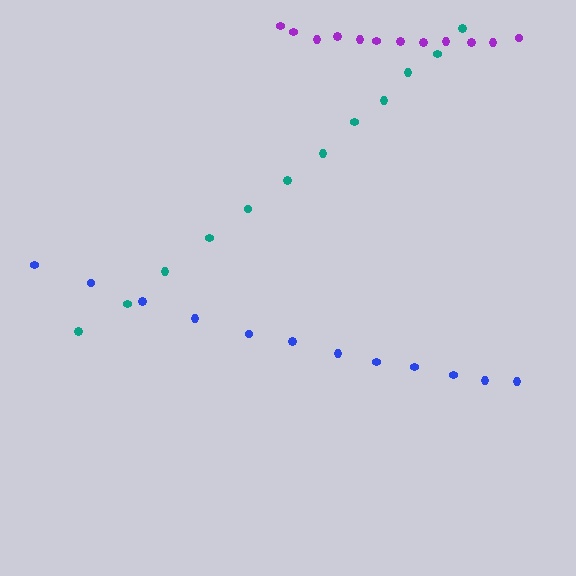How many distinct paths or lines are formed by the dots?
There are 3 distinct paths.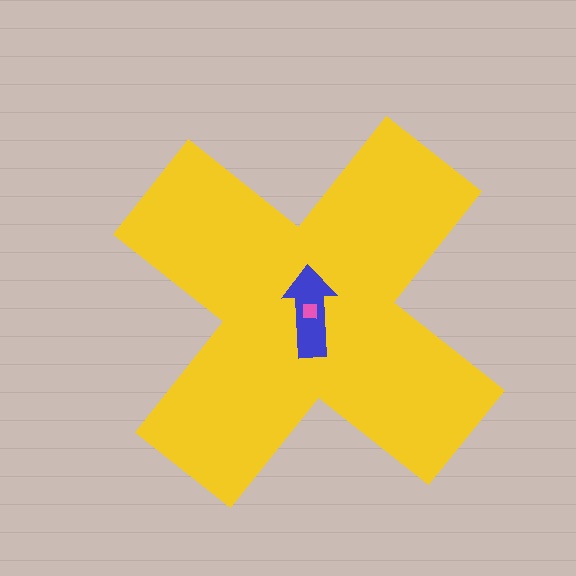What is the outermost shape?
The yellow cross.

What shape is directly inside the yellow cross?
The blue arrow.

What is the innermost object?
The pink square.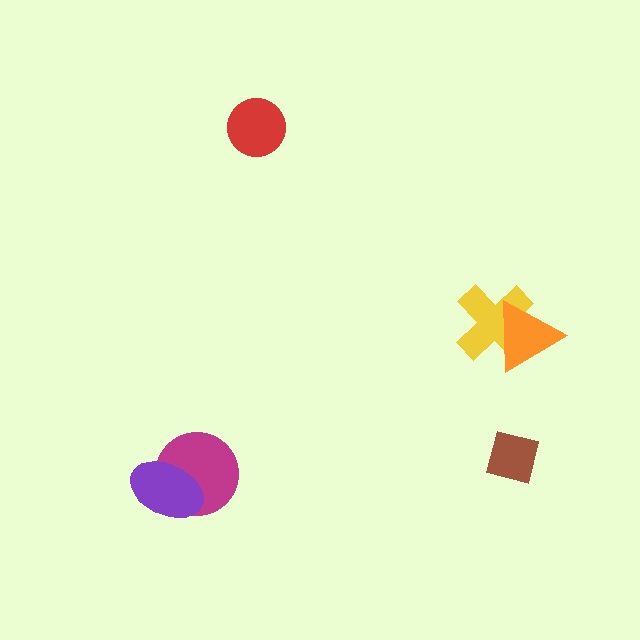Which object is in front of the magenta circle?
The purple ellipse is in front of the magenta circle.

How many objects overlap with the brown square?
0 objects overlap with the brown square.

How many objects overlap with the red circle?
0 objects overlap with the red circle.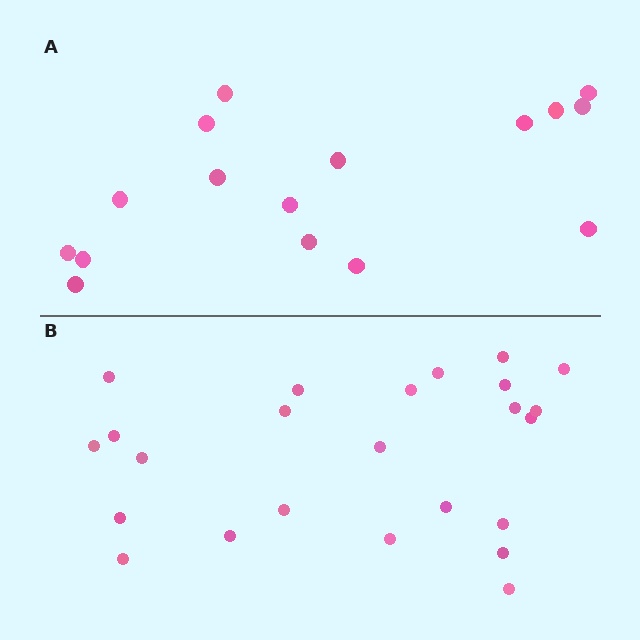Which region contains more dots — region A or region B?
Region B (the bottom region) has more dots.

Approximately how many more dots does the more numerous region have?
Region B has roughly 8 or so more dots than region A.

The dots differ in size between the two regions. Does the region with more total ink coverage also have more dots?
No. Region A has more total ink coverage because its dots are larger, but region B actually contains more individual dots. Total area can be misleading — the number of items is what matters here.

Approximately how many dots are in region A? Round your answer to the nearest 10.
About 20 dots. (The exact count is 16, which rounds to 20.)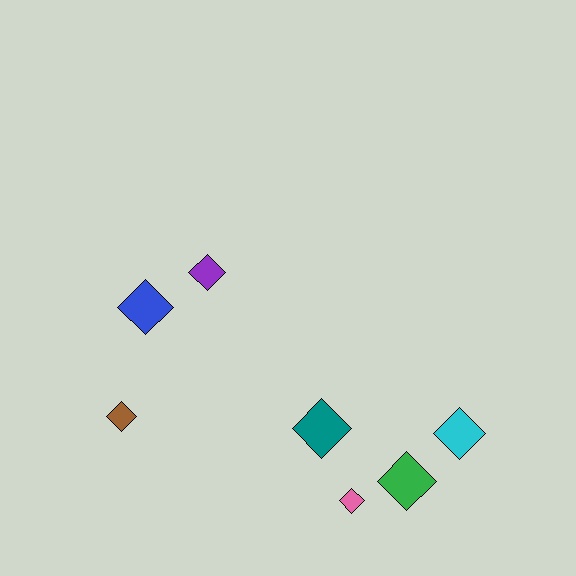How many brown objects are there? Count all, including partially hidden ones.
There is 1 brown object.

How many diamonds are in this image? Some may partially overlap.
There are 7 diamonds.